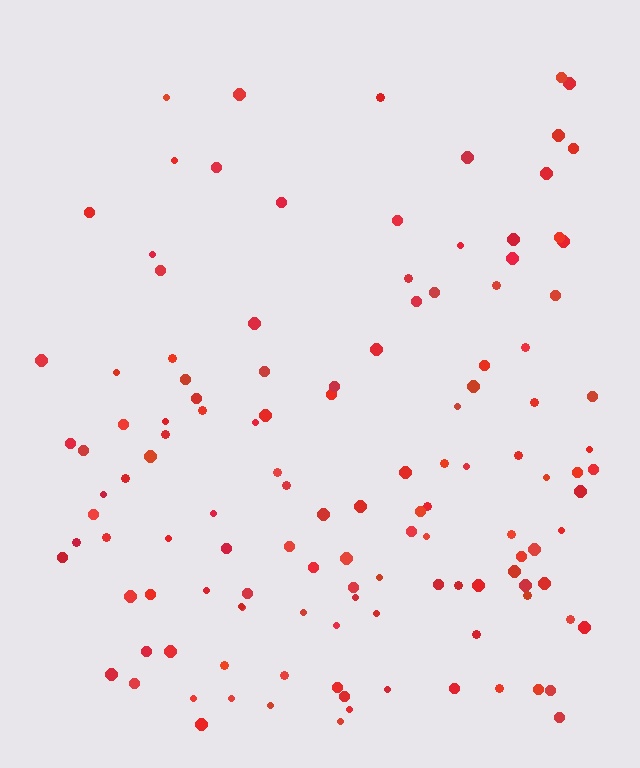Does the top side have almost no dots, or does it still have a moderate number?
Still a moderate number, just noticeably fewer than the bottom.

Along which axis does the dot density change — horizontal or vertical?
Vertical.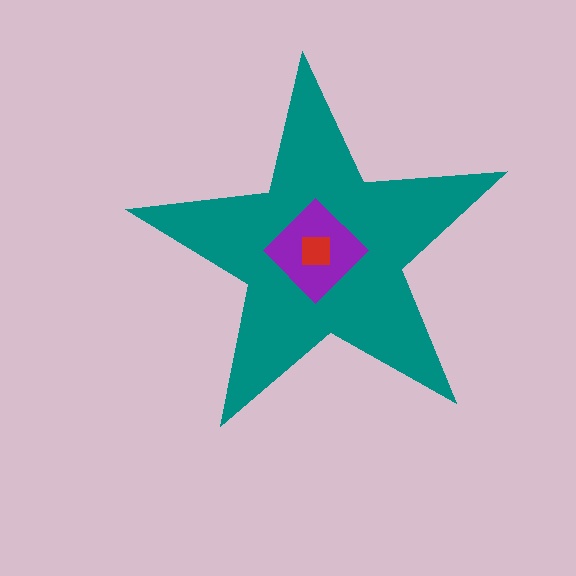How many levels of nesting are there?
3.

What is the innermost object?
The red square.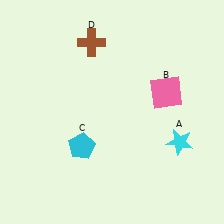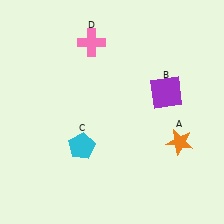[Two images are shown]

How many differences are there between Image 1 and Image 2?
There are 3 differences between the two images.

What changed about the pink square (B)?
In Image 1, B is pink. In Image 2, it changed to purple.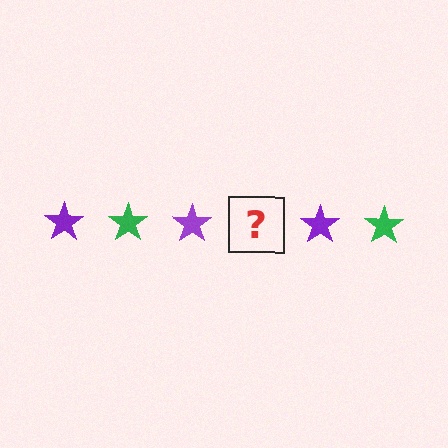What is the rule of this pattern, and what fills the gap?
The rule is that the pattern cycles through purple, green stars. The gap should be filled with a green star.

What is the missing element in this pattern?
The missing element is a green star.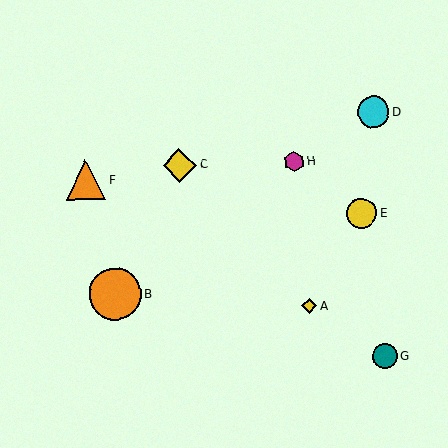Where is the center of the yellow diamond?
The center of the yellow diamond is at (309, 306).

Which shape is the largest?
The orange circle (labeled B) is the largest.